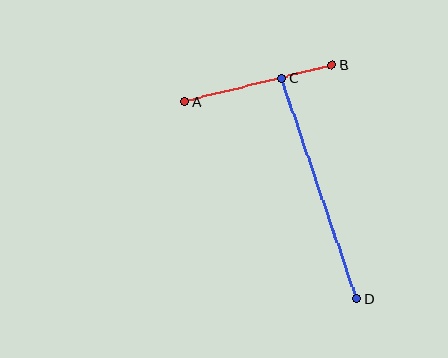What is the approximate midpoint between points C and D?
The midpoint is at approximately (319, 188) pixels.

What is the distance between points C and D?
The distance is approximately 233 pixels.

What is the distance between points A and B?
The distance is approximately 151 pixels.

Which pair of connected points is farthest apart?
Points C and D are farthest apart.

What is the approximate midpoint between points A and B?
The midpoint is at approximately (259, 84) pixels.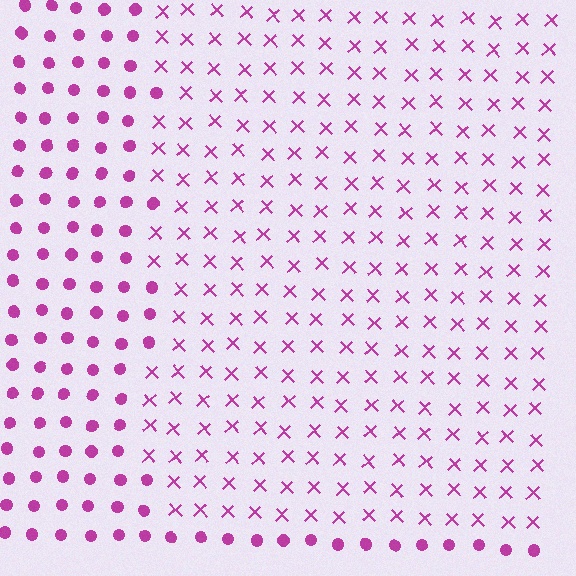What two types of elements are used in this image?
The image uses X marks inside the rectangle region and circles outside it.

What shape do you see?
I see a rectangle.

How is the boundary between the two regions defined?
The boundary is defined by a change in element shape: X marks inside vs. circles outside. All elements share the same color and spacing.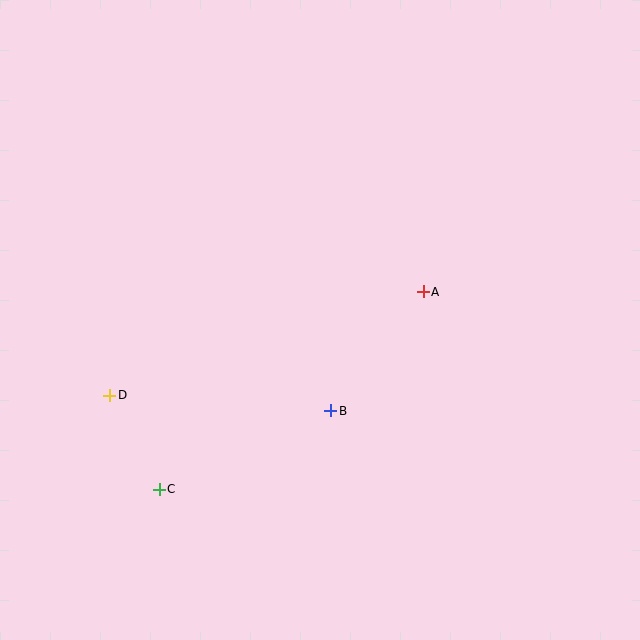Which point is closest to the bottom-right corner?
Point B is closest to the bottom-right corner.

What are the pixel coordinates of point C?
Point C is at (159, 489).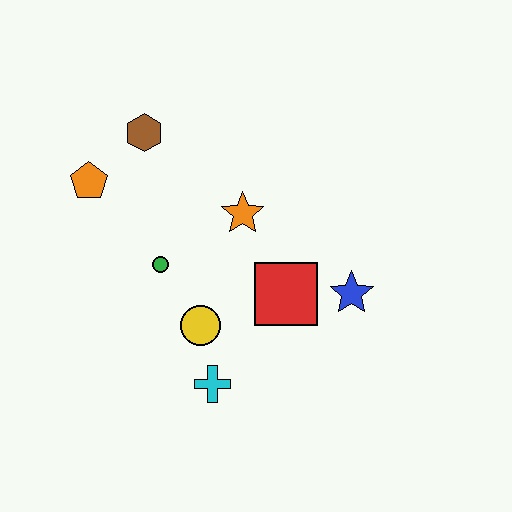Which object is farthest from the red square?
The orange pentagon is farthest from the red square.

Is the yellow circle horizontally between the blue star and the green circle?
Yes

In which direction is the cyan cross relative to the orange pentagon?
The cyan cross is below the orange pentagon.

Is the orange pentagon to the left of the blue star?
Yes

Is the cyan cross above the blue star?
No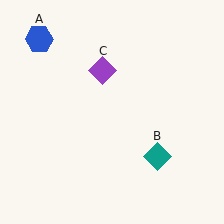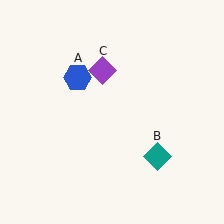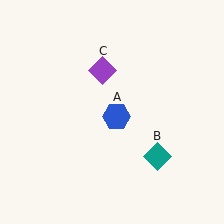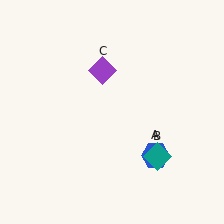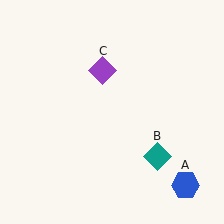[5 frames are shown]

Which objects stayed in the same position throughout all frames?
Teal diamond (object B) and purple diamond (object C) remained stationary.